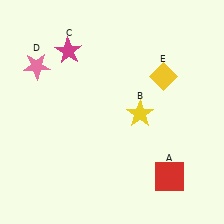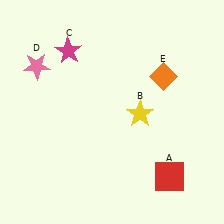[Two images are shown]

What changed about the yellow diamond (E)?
In Image 1, E is yellow. In Image 2, it changed to orange.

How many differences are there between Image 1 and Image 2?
There is 1 difference between the two images.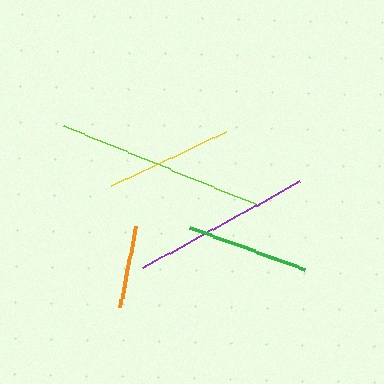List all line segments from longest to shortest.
From longest to shortest: lime, purple, yellow, green, orange.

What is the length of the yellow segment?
The yellow segment is approximately 128 pixels long.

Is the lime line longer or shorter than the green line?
The lime line is longer than the green line.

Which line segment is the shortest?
The orange line is the shortest at approximately 83 pixels.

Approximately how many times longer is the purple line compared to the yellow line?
The purple line is approximately 1.4 times the length of the yellow line.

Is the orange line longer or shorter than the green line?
The green line is longer than the orange line.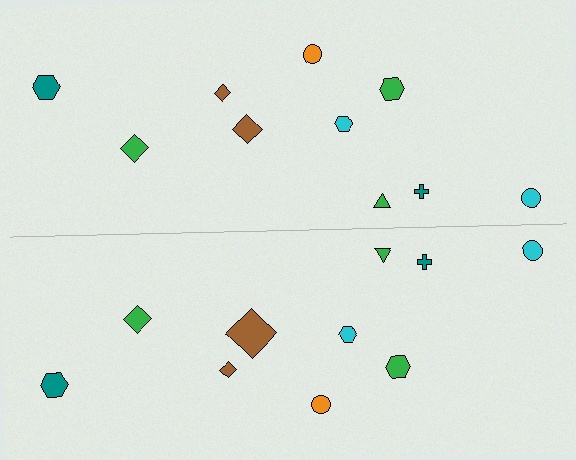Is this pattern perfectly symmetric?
No, the pattern is not perfectly symmetric. The brown diamond on the bottom side has a different size than its mirror counterpart.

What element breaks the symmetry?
The brown diamond on the bottom side has a different size than its mirror counterpart.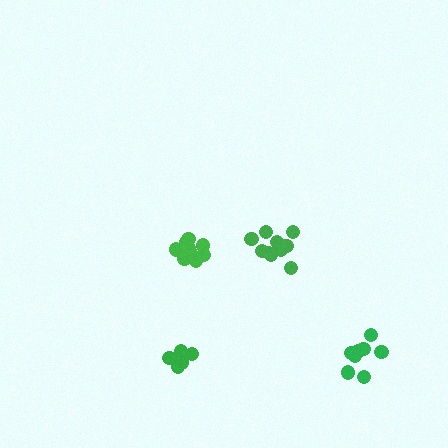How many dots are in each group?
Group 1: 11 dots, Group 2: 11 dots, Group 3: 8 dots, Group 4: 7 dots (37 total).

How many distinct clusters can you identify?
There are 4 distinct clusters.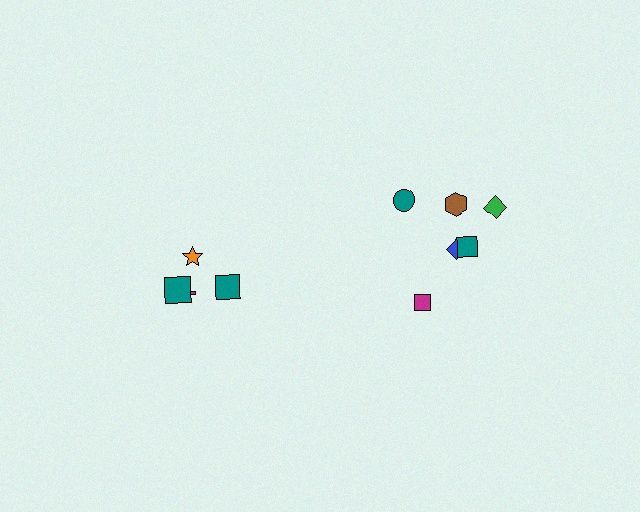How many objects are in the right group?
There are 6 objects.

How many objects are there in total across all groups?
There are 10 objects.